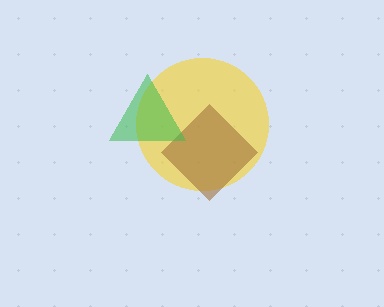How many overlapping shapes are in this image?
There are 3 overlapping shapes in the image.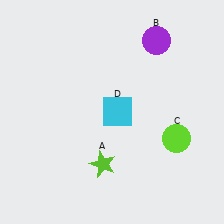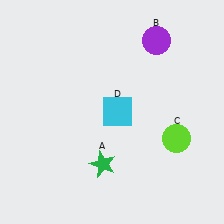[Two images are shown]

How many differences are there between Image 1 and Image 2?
There is 1 difference between the two images.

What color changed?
The star (A) changed from lime in Image 1 to green in Image 2.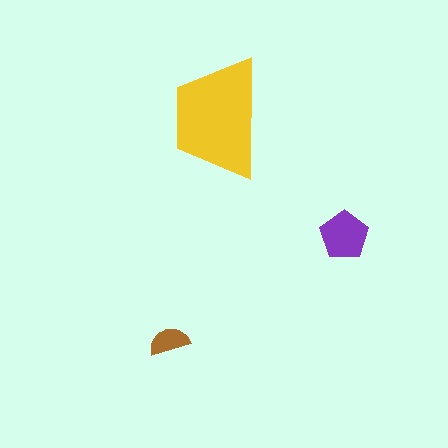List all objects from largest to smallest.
The yellow trapezoid, the purple pentagon, the brown semicircle.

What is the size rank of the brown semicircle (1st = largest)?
3rd.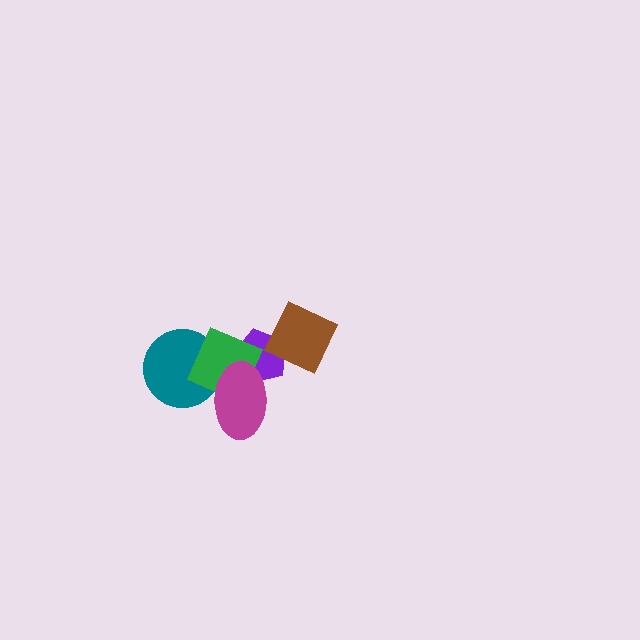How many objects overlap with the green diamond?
3 objects overlap with the green diamond.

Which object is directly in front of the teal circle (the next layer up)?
The green diamond is directly in front of the teal circle.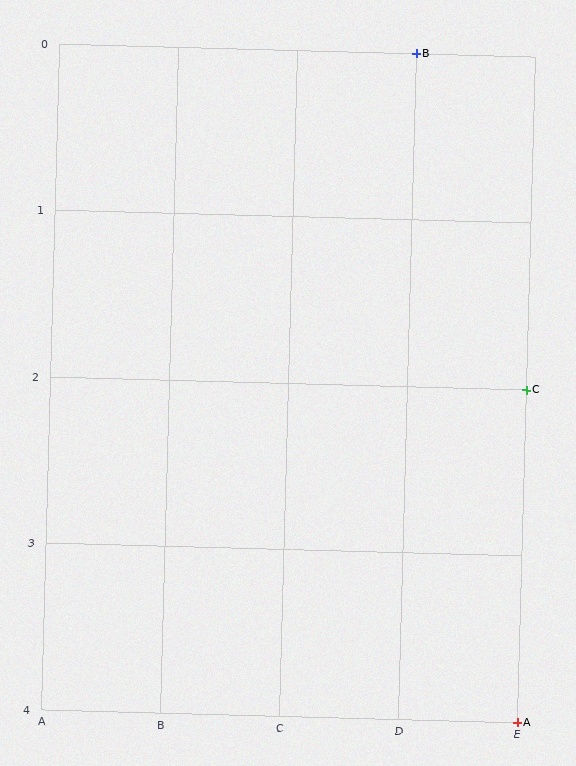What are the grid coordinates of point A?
Point A is at grid coordinates (E, 4).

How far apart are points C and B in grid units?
Points C and B are 1 column and 2 rows apart (about 2.2 grid units diagonally).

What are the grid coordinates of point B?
Point B is at grid coordinates (D, 0).